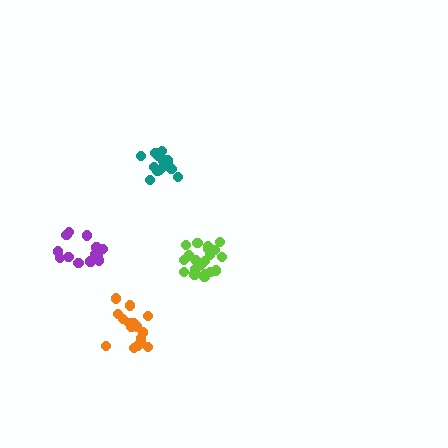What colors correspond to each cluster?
The clusters are colored: teal, lime, orange, purple.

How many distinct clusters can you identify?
There are 4 distinct clusters.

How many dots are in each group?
Group 1: 16 dots, Group 2: 21 dots, Group 3: 16 dots, Group 4: 15 dots (68 total).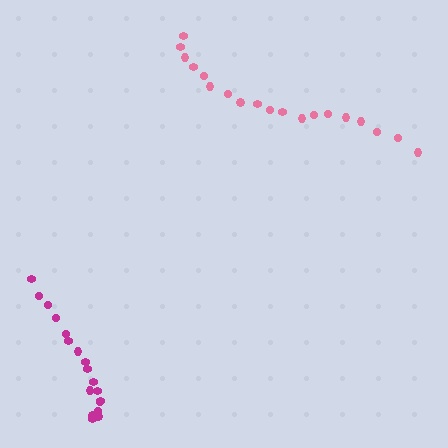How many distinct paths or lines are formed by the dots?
There are 2 distinct paths.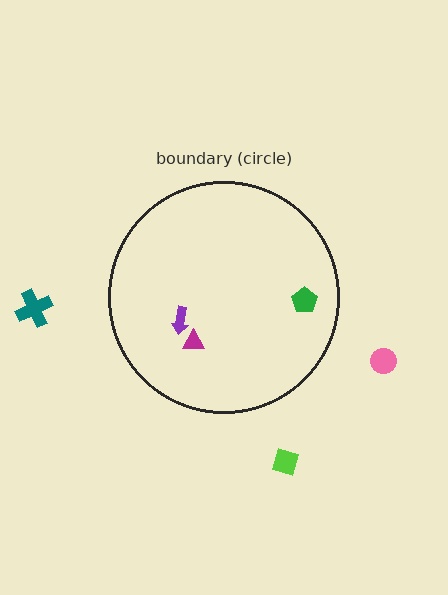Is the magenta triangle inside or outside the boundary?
Inside.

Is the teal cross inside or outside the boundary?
Outside.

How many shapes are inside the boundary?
3 inside, 3 outside.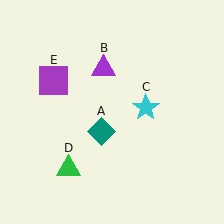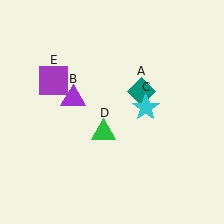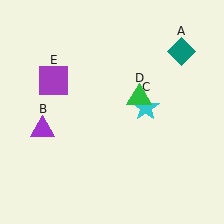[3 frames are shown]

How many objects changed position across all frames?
3 objects changed position: teal diamond (object A), purple triangle (object B), green triangle (object D).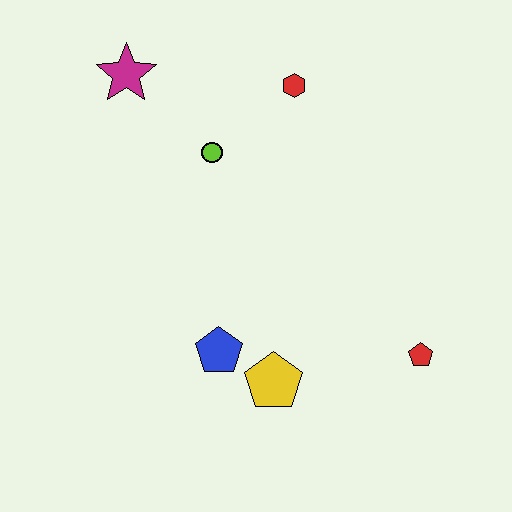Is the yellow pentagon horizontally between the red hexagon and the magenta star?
Yes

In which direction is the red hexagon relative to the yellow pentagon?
The red hexagon is above the yellow pentagon.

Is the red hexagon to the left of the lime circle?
No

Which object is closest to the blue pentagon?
The yellow pentagon is closest to the blue pentagon.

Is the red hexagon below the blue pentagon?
No